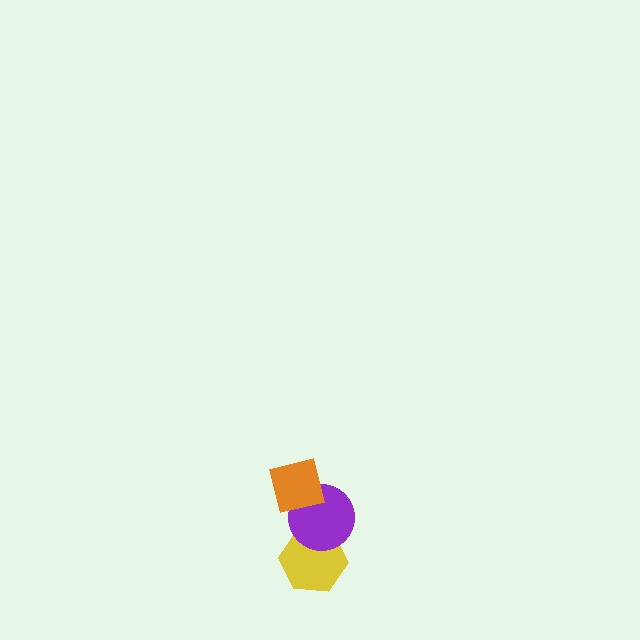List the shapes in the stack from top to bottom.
From top to bottom: the orange square, the purple circle, the yellow hexagon.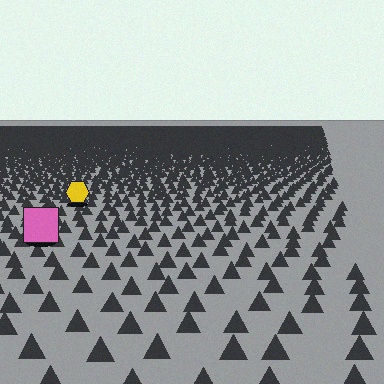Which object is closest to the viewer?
The pink square is closest. The texture marks near it are larger and more spread out.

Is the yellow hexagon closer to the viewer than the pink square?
No. The pink square is closer — you can tell from the texture gradient: the ground texture is coarser near it.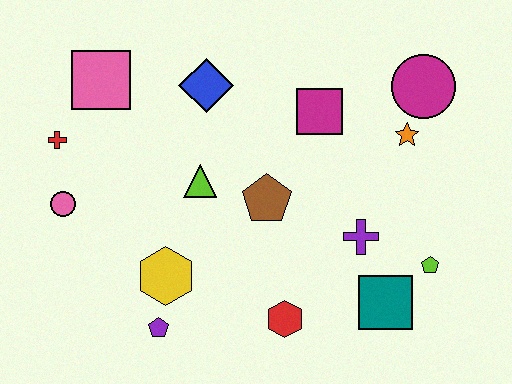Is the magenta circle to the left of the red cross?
No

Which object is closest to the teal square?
The lime pentagon is closest to the teal square.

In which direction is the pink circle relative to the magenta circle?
The pink circle is to the left of the magenta circle.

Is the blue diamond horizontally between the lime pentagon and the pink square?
Yes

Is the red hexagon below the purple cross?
Yes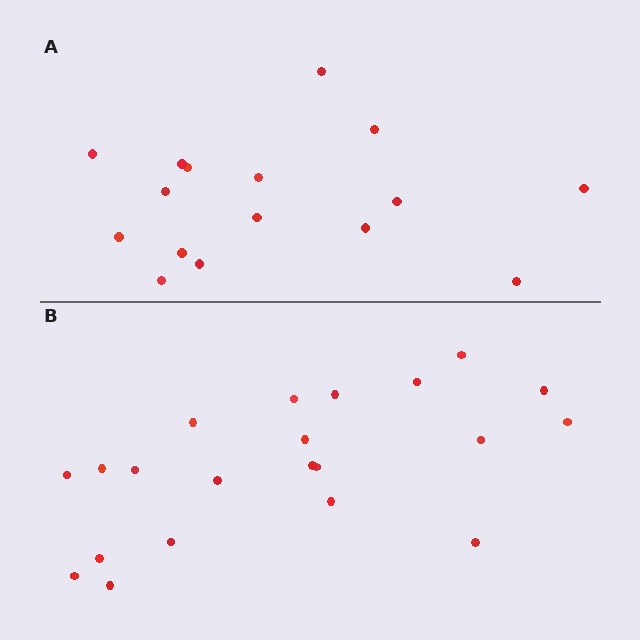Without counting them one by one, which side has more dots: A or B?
Region B (the bottom region) has more dots.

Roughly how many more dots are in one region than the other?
Region B has about 5 more dots than region A.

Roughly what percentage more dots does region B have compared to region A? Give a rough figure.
About 30% more.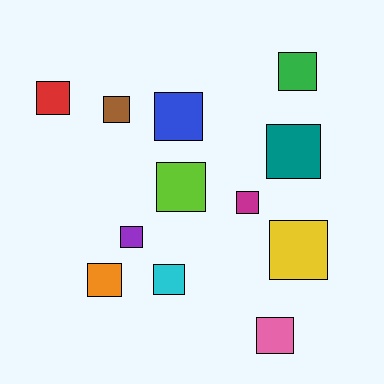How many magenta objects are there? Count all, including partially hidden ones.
There is 1 magenta object.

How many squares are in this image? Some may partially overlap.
There are 12 squares.